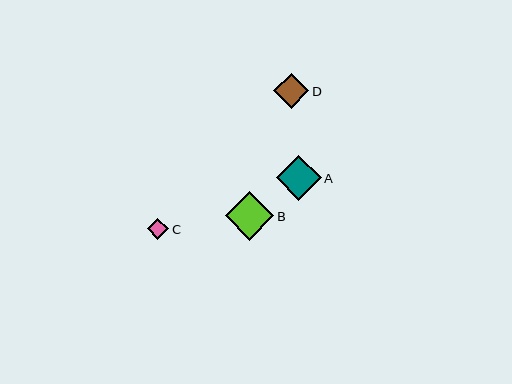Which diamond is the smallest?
Diamond C is the smallest with a size of approximately 21 pixels.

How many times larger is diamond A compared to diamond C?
Diamond A is approximately 2.1 times the size of diamond C.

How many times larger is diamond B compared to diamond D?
Diamond B is approximately 1.4 times the size of diamond D.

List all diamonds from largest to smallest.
From largest to smallest: B, A, D, C.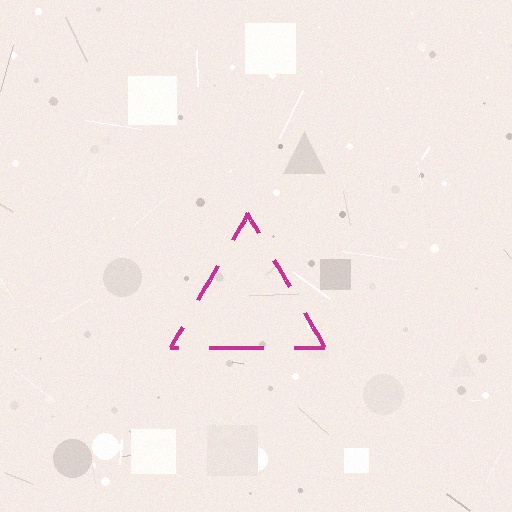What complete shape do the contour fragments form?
The contour fragments form a triangle.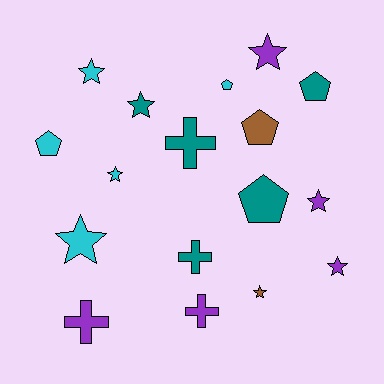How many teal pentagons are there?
There are 2 teal pentagons.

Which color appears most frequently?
Purple, with 5 objects.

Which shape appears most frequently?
Star, with 8 objects.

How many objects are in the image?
There are 17 objects.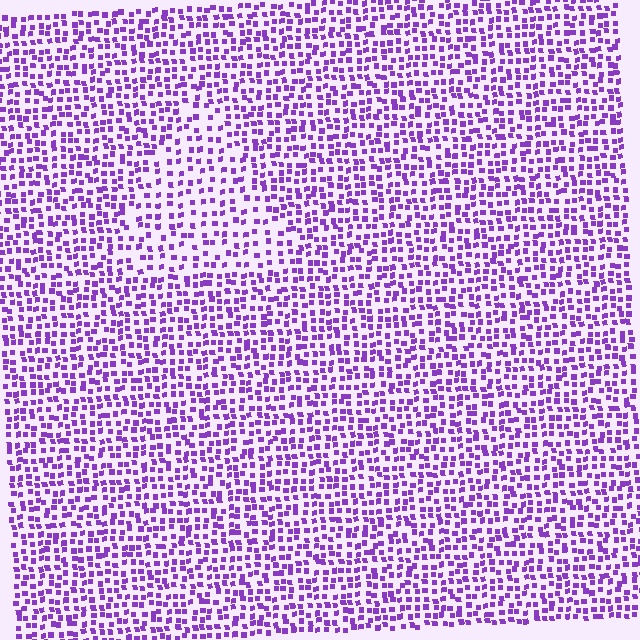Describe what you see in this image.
The image contains small purple elements arranged at two different densities. A triangle-shaped region is visible where the elements are less densely packed than the surrounding area.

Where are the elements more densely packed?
The elements are more densely packed outside the triangle boundary.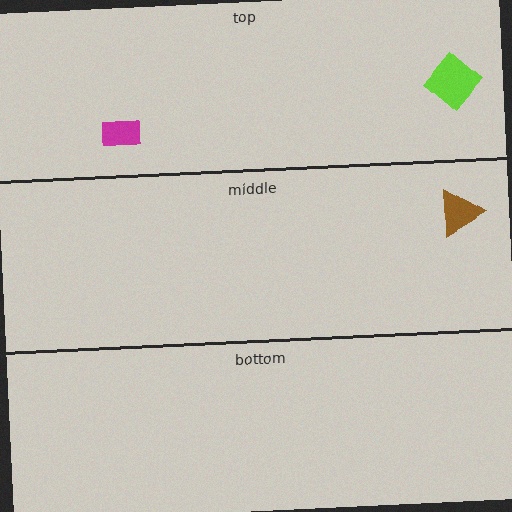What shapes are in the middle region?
The brown triangle.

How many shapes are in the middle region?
1.